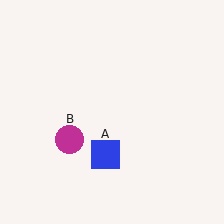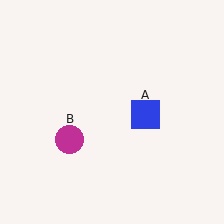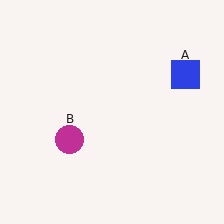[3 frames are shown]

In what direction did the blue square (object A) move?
The blue square (object A) moved up and to the right.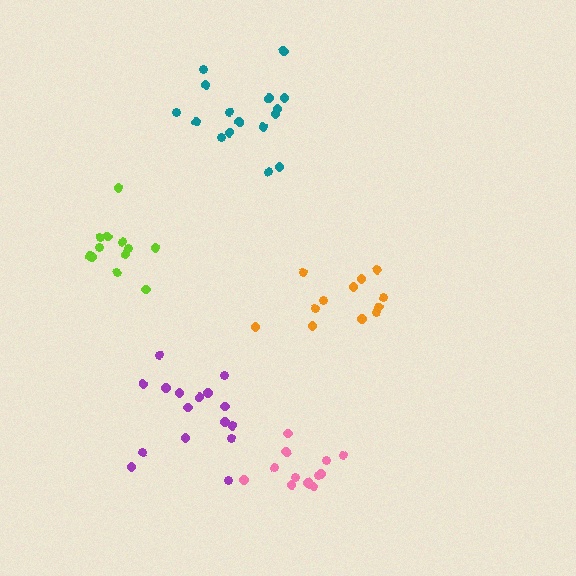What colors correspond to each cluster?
The clusters are colored: lime, pink, teal, orange, purple.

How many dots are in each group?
Group 1: 12 dots, Group 2: 12 dots, Group 3: 16 dots, Group 4: 12 dots, Group 5: 16 dots (68 total).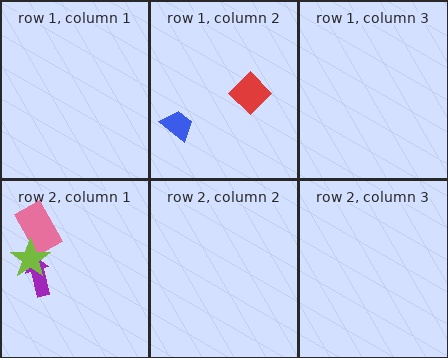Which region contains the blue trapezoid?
The row 1, column 2 region.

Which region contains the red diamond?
The row 1, column 2 region.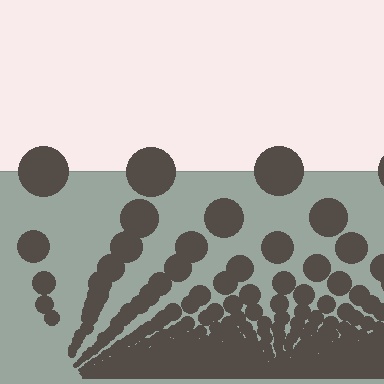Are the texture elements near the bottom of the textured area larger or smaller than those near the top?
Smaller. The gradient is inverted — elements near the bottom are smaller and denser.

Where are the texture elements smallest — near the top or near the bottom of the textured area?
Near the bottom.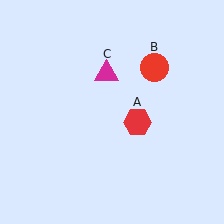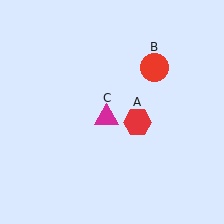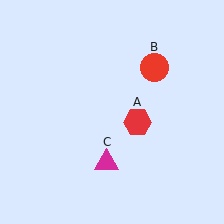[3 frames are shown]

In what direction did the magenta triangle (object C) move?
The magenta triangle (object C) moved down.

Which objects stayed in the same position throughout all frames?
Red hexagon (object A) and red circle (object B) remained stationary.